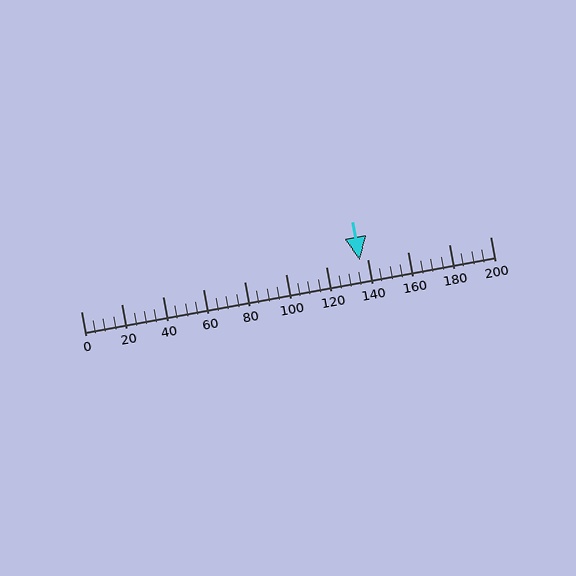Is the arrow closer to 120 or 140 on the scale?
The arrow is closer to 140.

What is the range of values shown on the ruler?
The ruler shows values from 0 to 200.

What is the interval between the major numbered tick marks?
The major tick marks are spaced 20 units apart.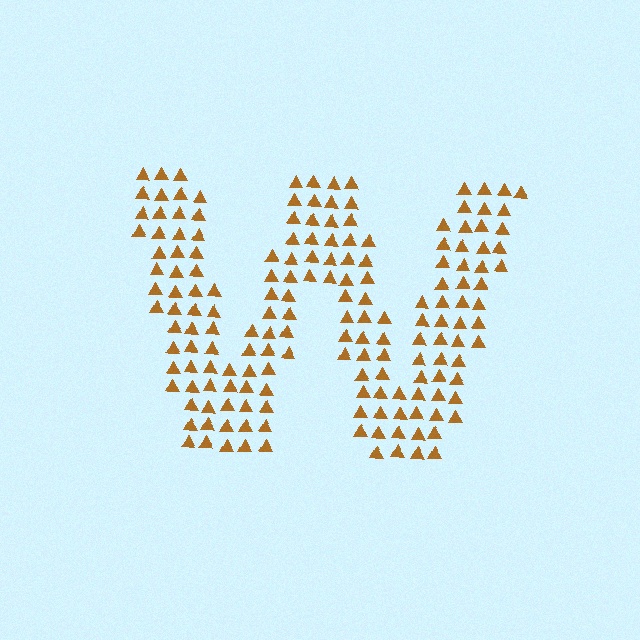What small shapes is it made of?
It is made of small triangles.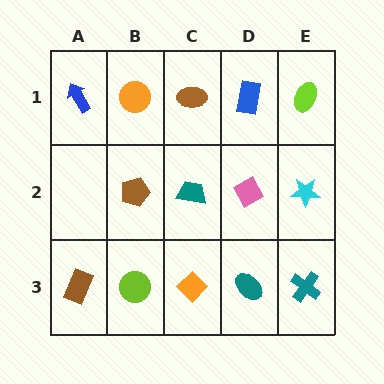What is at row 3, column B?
A lime circle.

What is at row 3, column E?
A teal cross.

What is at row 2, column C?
A teal trapezoid.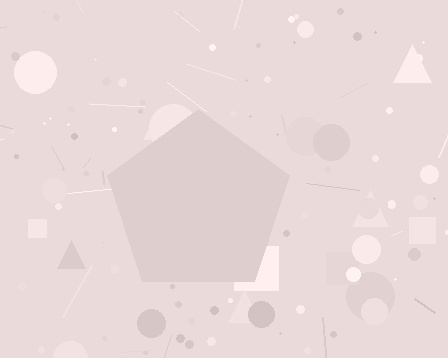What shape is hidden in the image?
A pentagon is hidden in the image.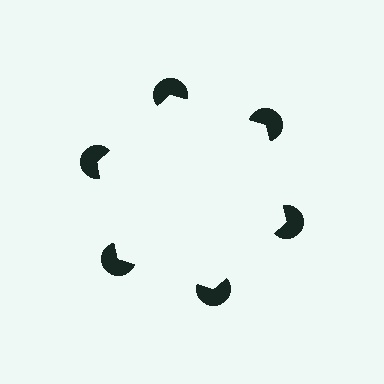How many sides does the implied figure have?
6 sides.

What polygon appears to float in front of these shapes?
An illusory hexagon — its edges are inferred from the aligned wedge cuts in the pac-man discs, not physically drawn.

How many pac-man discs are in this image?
There are 6 — one at each vertex of the illusory hexagon.